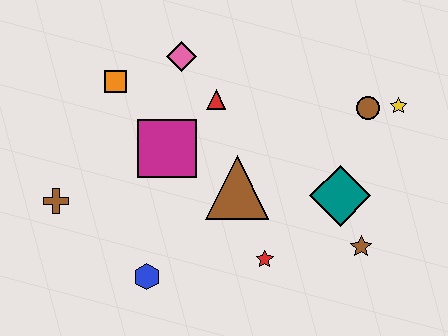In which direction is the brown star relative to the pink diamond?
The brown star is below the pink diamond.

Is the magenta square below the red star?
No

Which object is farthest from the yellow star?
The brown cross is farthest from the yellow star.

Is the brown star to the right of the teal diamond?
Yes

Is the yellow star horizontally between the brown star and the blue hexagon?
No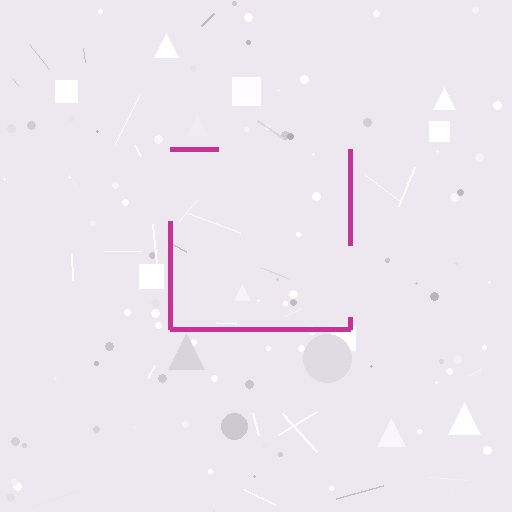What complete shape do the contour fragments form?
The contour fragments form a square.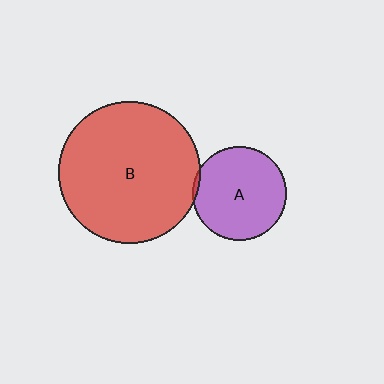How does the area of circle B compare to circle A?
Approximately 2.3 times.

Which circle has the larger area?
Circle B (red).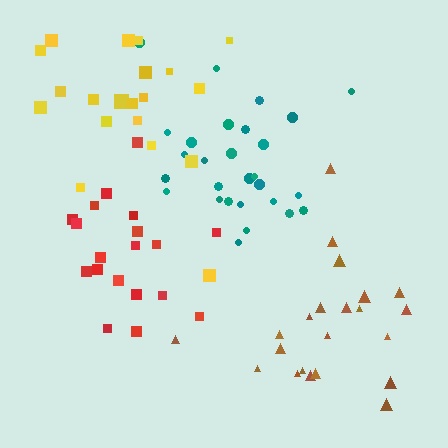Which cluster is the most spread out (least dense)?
Brown.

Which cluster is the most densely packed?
Teal.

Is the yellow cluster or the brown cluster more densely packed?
Yellow.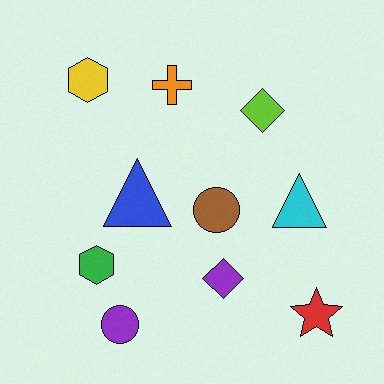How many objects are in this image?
There are 10 objects.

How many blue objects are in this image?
There is 1 blue object.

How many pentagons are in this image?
There are no pentagons.